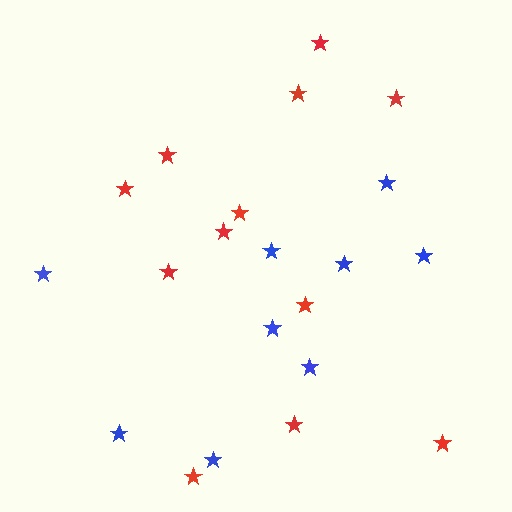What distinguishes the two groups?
There are 2 groups: one group of red stars (12) and one group of blue stars (9).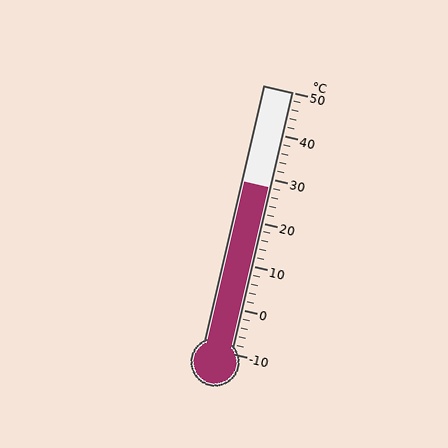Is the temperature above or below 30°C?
The temperature is below 30°C.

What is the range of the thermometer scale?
The thermometer scale ranges from -10°C to 50°C.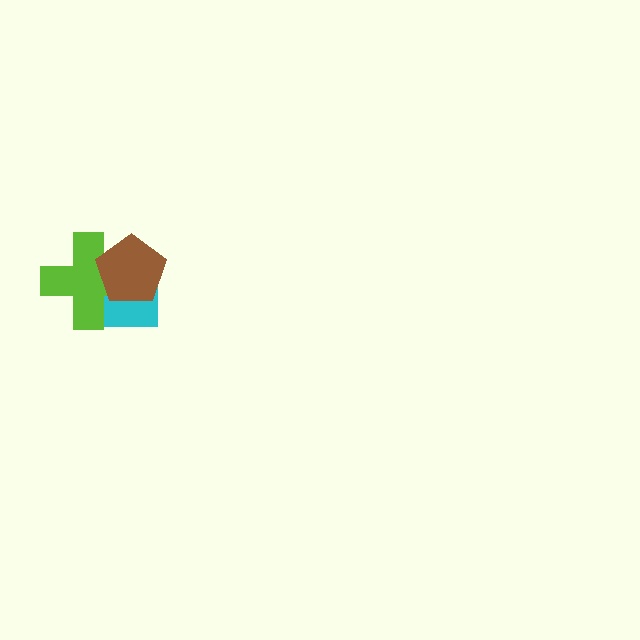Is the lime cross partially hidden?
Yes, it is partially covered by another shape.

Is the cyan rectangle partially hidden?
Yes, it is partially covered by another shape.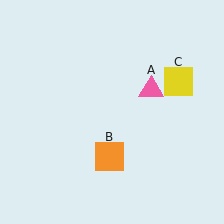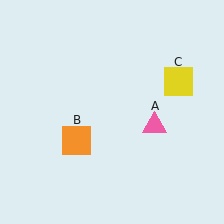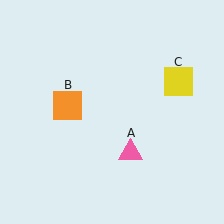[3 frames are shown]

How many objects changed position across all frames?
2 objects changed position: pink triangle (object A), orange square (object B).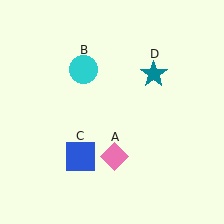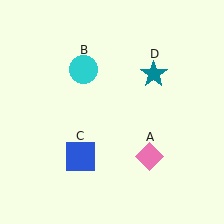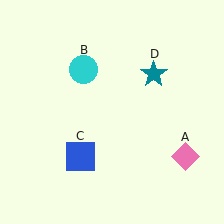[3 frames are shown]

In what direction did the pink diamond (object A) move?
The pink diamond (object A) moved right.